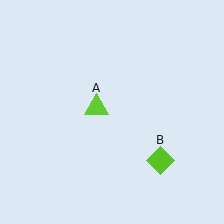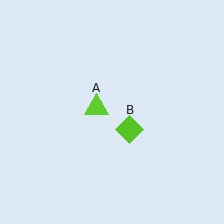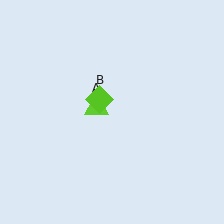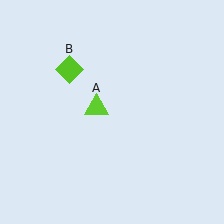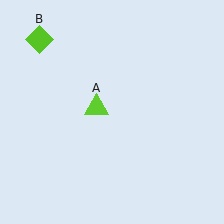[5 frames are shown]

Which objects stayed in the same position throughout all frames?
Lime triangle (object A) remained stationary.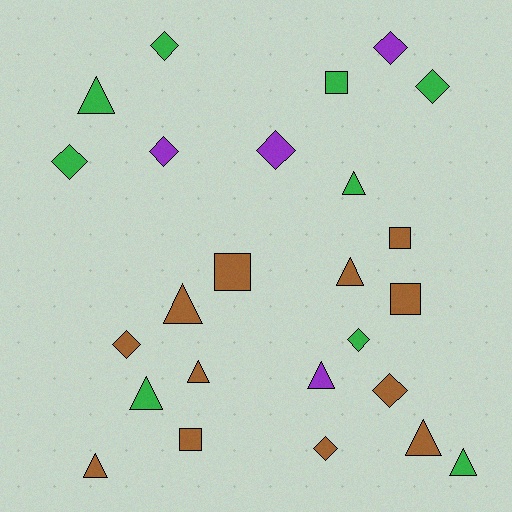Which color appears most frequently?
Brown, with 12 objects.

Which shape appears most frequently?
Diamond, with 10 objects.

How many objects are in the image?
There are 25 objects.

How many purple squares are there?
There are no purple squares.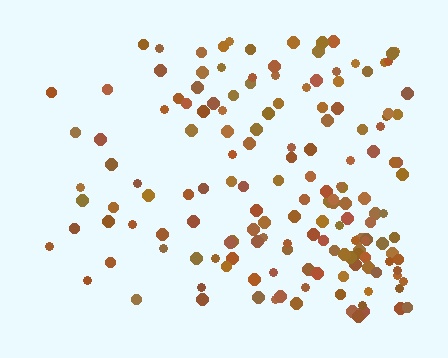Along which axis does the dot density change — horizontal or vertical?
Horizontal.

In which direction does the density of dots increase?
From left to right, with the right side densest.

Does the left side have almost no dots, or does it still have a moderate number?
Still a moderate number, just noticeably fewer than the right.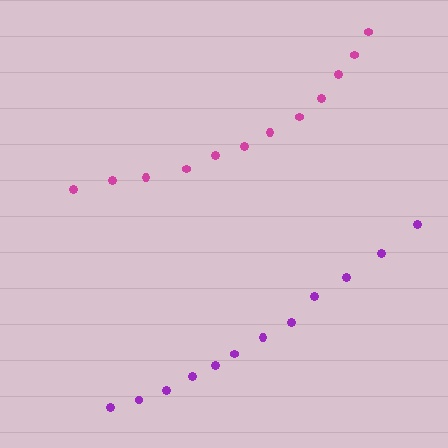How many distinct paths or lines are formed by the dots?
There are 2 distinct paths.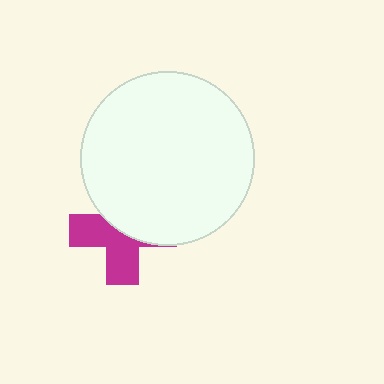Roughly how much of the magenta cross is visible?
About half of it is visible (roughly 50%).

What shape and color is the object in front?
The object in front is a white circle.